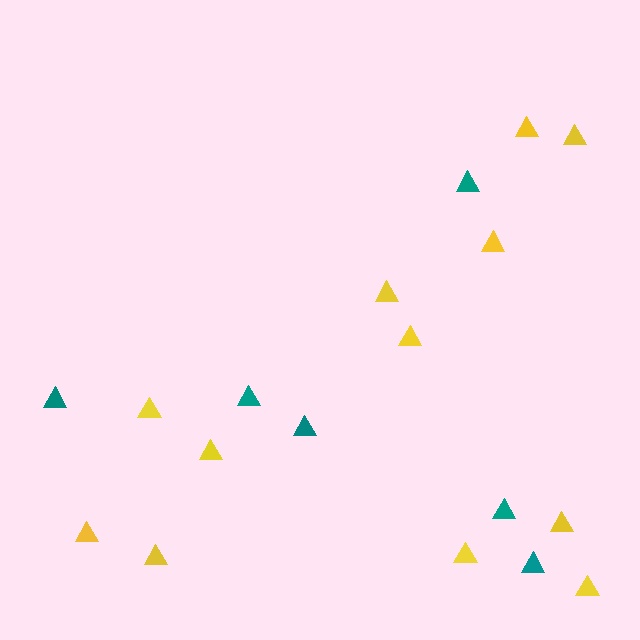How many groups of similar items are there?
There are 2 groups: one group of yellow triangles (12) and one group of teal triangles (6).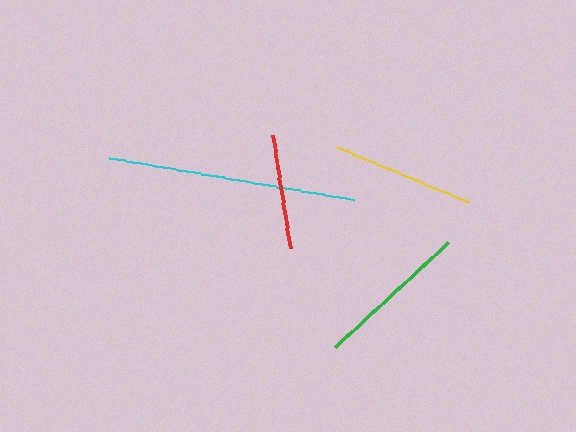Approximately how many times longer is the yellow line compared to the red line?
The yellow line is approximately 1.3 times the length of the red line.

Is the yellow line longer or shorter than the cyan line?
The cyan line is longer than the yellow line.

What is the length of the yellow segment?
The yellow segment is approximately 143 pixels long.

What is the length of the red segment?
The red segment is approximately 113 pixels long.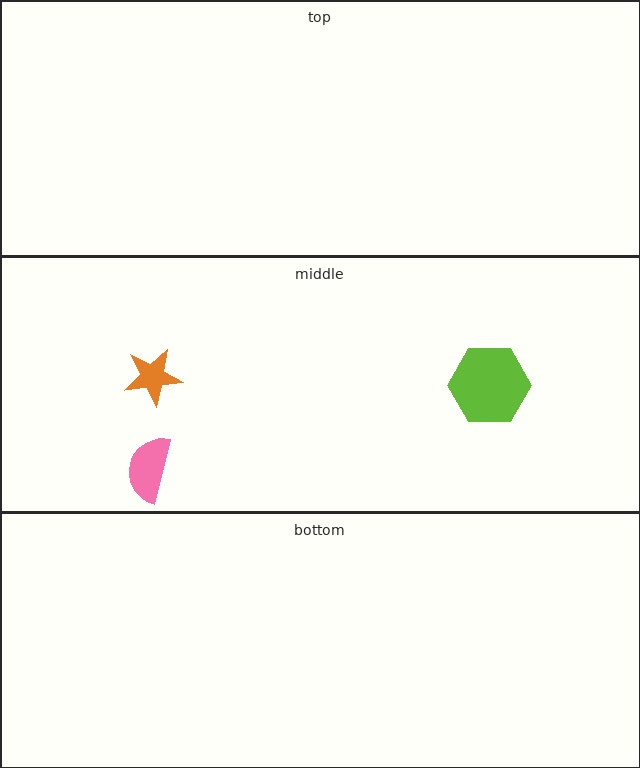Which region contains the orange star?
The middle region.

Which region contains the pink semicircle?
The middle region.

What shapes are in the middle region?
The pink semicircle, the lime hexagon, the orange star.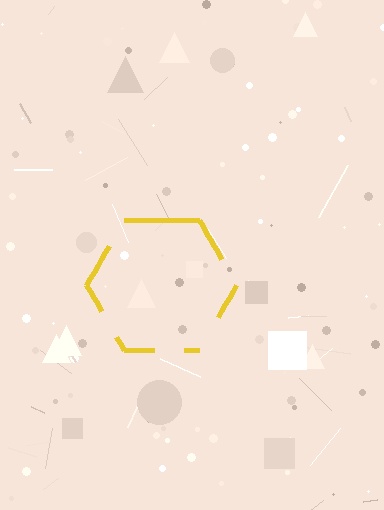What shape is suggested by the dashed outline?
The dashed outline suggests a hexagon.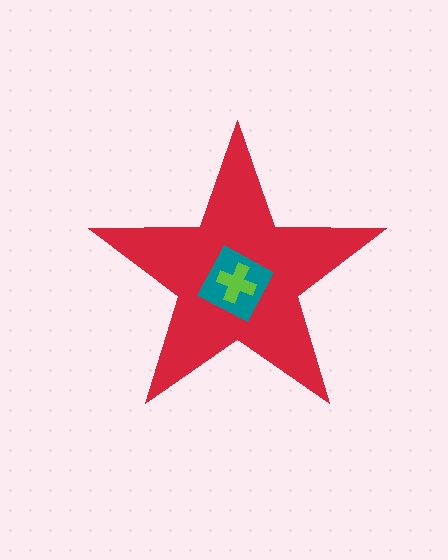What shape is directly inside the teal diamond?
The lime cross.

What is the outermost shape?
The red star.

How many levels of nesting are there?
3.